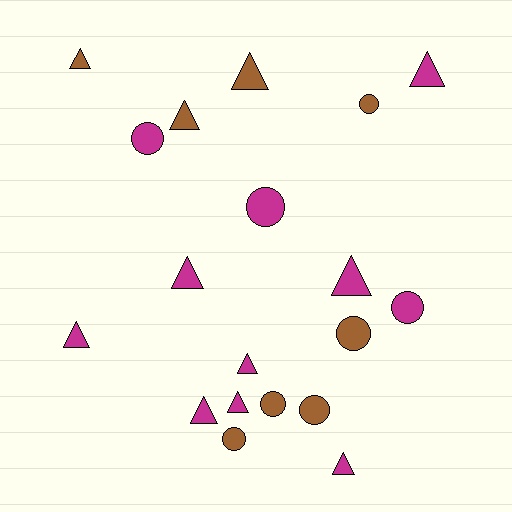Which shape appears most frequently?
Triangle, with 11 objects.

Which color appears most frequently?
Magenta, with 11 objects.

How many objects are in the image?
There are 19 objects.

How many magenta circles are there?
There are 3 magenta circles.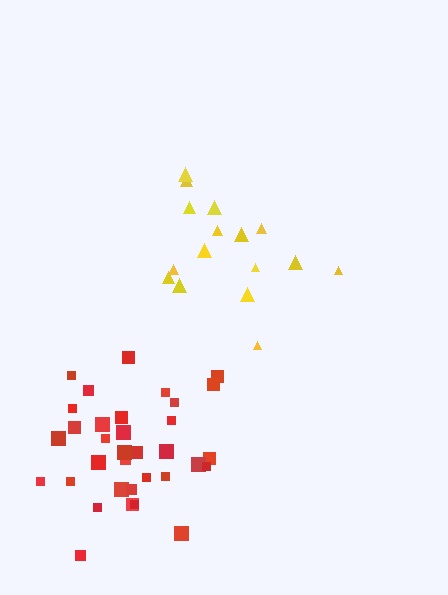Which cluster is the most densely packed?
Red.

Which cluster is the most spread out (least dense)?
Yellow.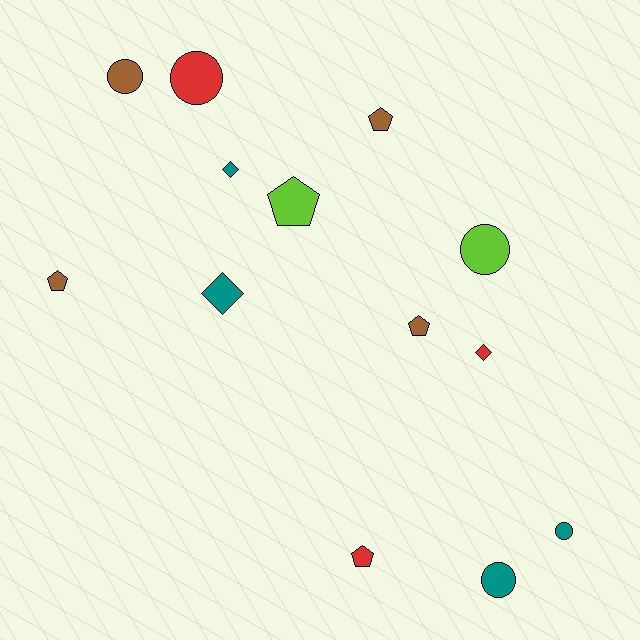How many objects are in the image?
There are 13 objects.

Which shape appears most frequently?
Pentagon, with 5 objects.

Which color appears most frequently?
Brown, with 4 objects.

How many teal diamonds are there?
There are 2 teal diamonds.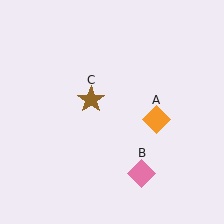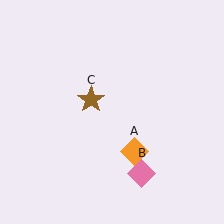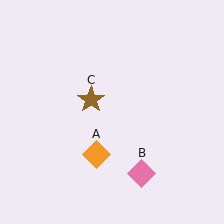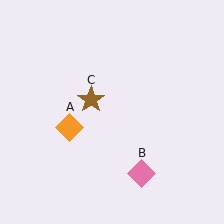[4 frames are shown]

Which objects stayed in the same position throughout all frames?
Pink diamond (object B) and brown star (object C) remained stationary.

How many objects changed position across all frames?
1 object changed position: orange diamond (object A).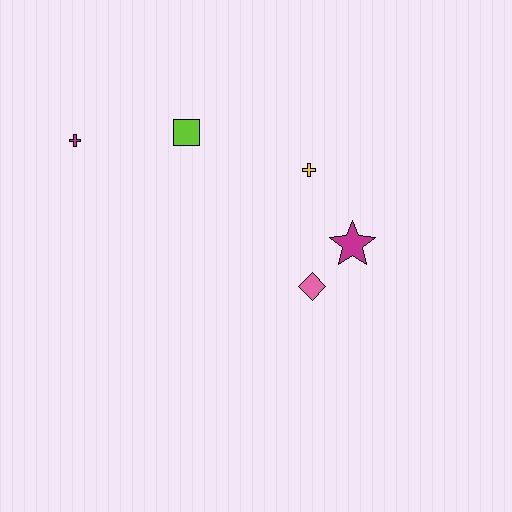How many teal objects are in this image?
There are no teal objects.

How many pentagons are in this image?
There are no pentagons.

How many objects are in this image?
There are 5 objects.